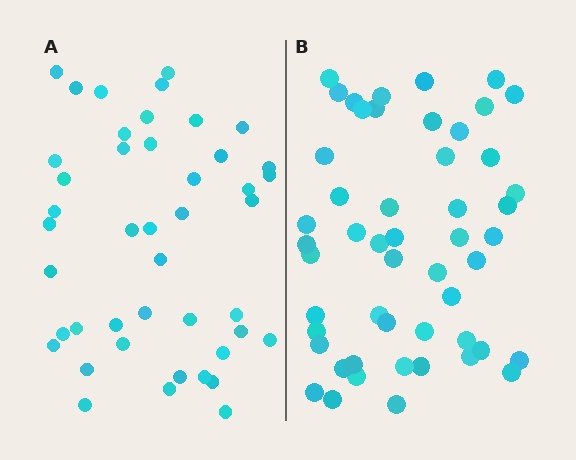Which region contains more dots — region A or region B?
Region B (the right region) has more dots.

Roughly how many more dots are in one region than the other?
Region B has roughly 8 or so more dots than region A.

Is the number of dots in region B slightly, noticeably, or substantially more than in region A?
Region B has only slightly more — the two regions are fairly close. The ratio is roughly 1.2 to 1.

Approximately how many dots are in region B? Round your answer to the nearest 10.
About 50 dots. (The exact count is 51, which rounds to 50.)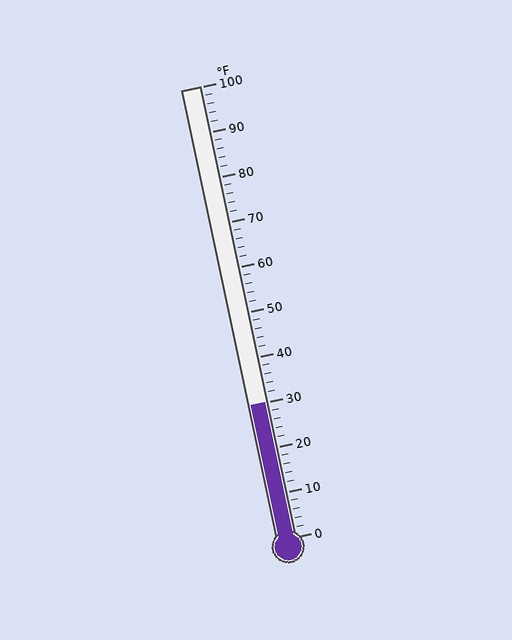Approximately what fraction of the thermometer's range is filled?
The thermometer is filled to approximately 30% of its range.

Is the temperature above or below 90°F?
The temperature is below 90°F.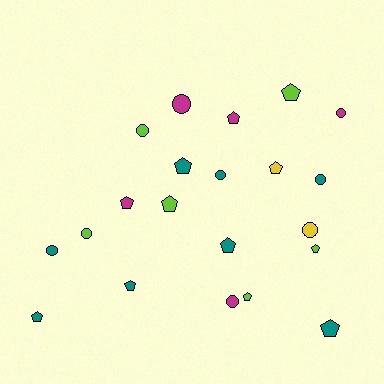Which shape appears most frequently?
Pentagon, with 12 objects.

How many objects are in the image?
There are 21 objects.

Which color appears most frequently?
Teal, with 8 objects.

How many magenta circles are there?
There are 3 magenta circles.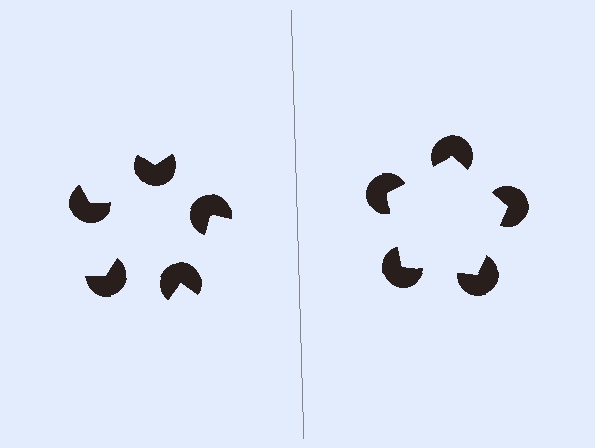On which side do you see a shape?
An illusory pentagon appears on the right side. On the left side the wedge cuts are rotated, so no coherent shape forms.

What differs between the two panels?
The pac-man discs are positioned identically on both sides; only the wedge orientations differ. On the right they align to a pentagon; on the left they are misaligned.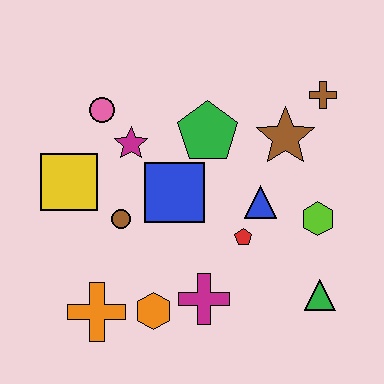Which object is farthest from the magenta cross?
The brown cross is farthest from the magenta cross.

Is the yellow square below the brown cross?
Yes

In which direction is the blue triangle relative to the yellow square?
The blue triangle is to the right of the yellow square.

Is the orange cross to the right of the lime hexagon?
No